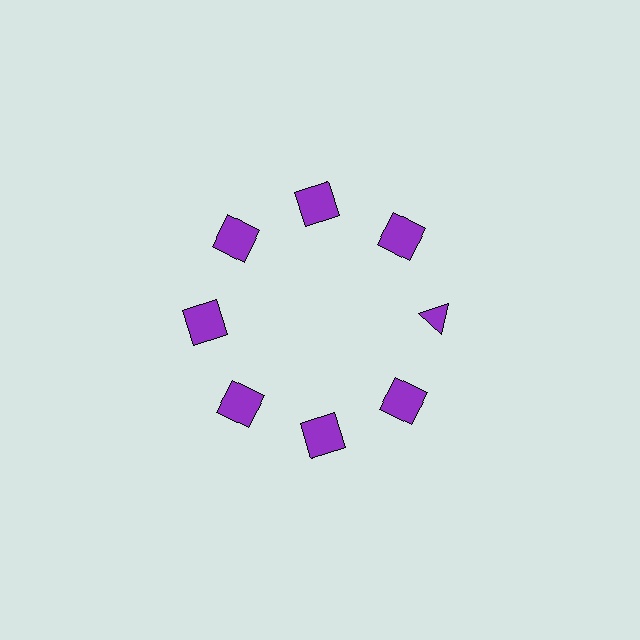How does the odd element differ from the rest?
It has a different shape: triangle instead of square.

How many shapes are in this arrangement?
There are 8 shapes arranged in a ring pattern.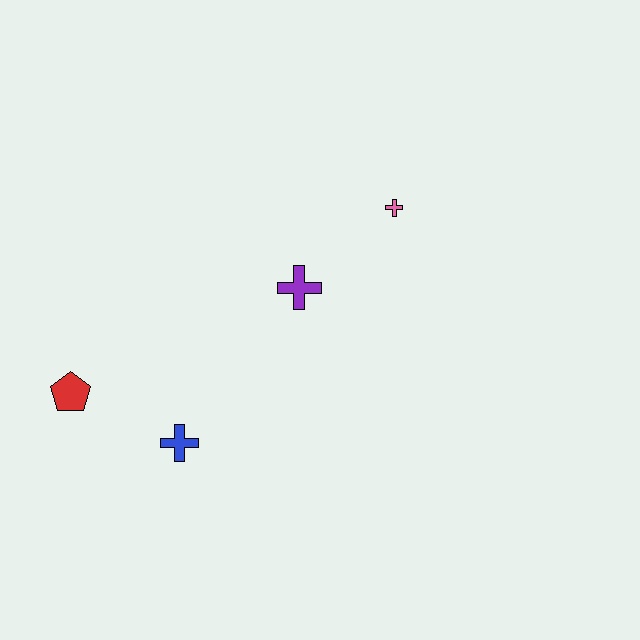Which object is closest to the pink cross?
The purple cross is closest to the pink cross.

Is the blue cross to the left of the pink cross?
Yes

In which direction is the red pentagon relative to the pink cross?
The red pentagon is to the left of the pink cross.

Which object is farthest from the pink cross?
The red pentagon is farthest from the pink cross.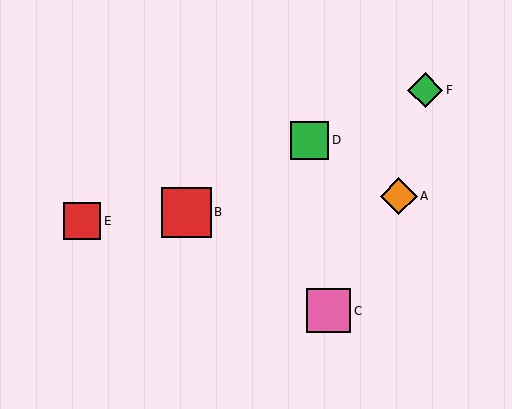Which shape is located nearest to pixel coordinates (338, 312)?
The pink square (labeled C) at (329, 311) is nearest to that location.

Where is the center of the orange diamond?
The center of the orange diamond is at (399, 196).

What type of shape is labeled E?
Shape E is a red square.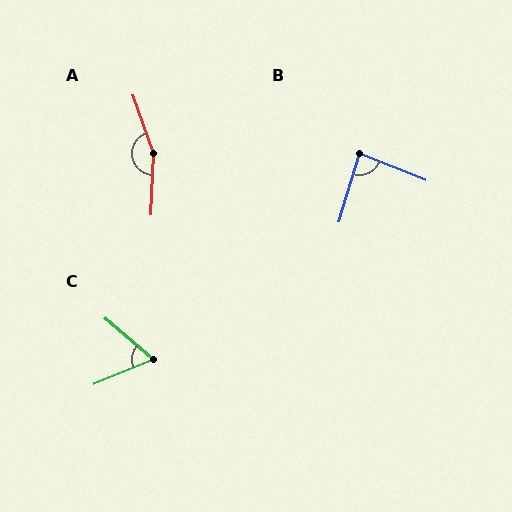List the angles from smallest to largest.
C (63°), B (85°), A (159°).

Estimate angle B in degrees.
Approximately 85 degrees.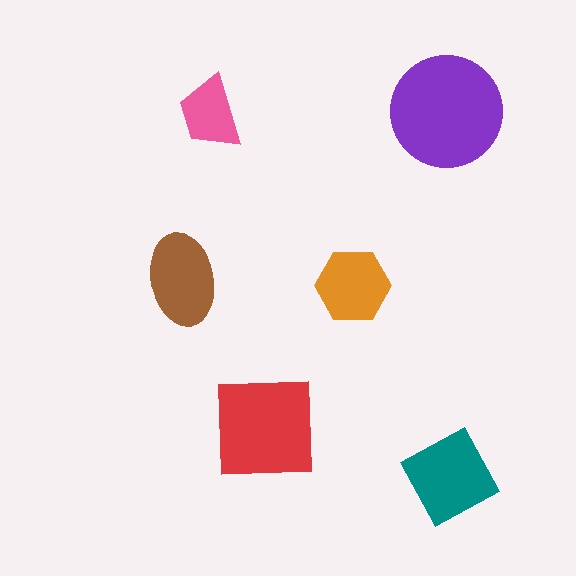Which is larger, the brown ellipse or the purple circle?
The purple circle.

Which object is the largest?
The purple circle.